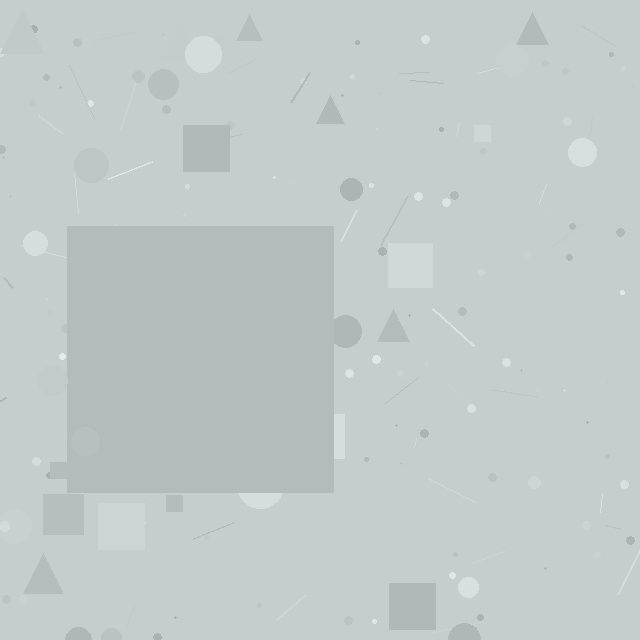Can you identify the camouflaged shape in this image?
The camouflaged shape is a square.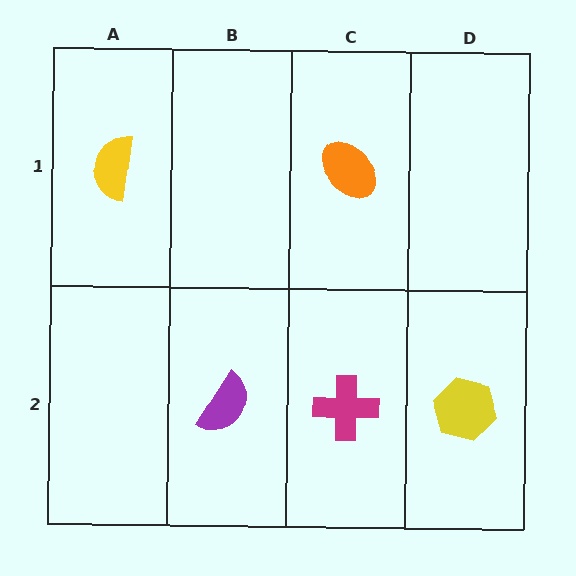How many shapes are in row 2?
3 shapes.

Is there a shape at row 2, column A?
No, that cell is empty.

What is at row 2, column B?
A purple semicircle.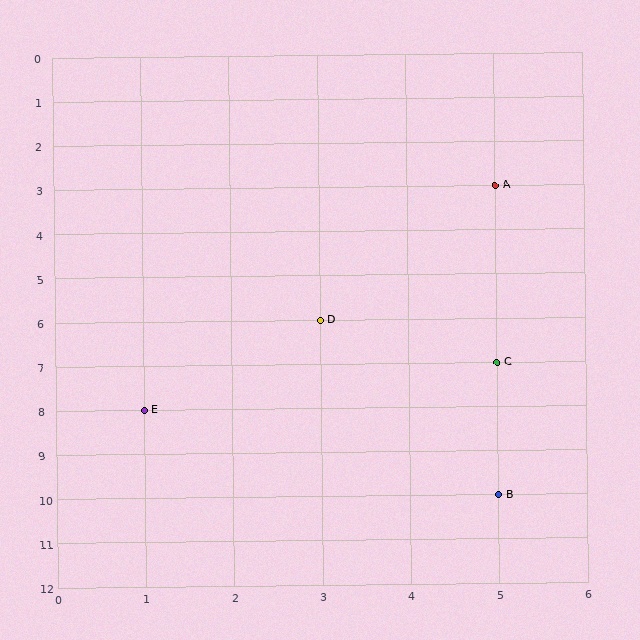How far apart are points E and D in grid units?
Points E and D are 2 columns and 2 rows apart (about 2.8 grid units diagonally).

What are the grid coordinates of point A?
Point A is at grid coordinates (5, 3).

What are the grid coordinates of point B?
Point B is at grid coordinates (5, 10).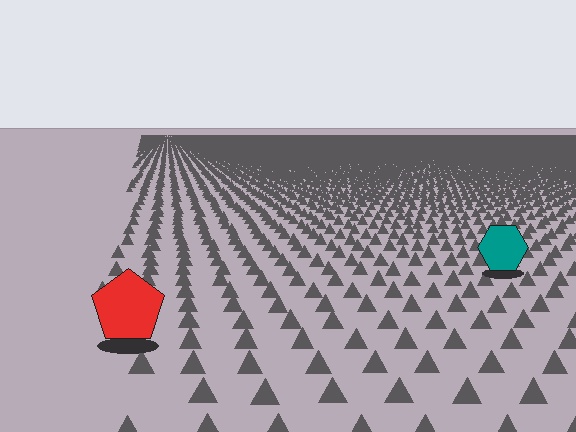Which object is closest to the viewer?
The red pentagon is closest. The texture marks near it are larger and more spread out.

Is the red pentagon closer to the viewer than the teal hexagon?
Yes. The red pentagon is closer — you can tell from the texture gradient: the ground texture is coarser near it.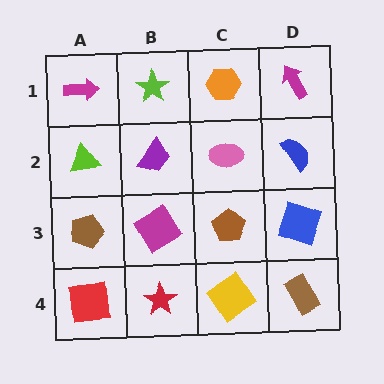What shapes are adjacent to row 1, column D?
A blue semicircle (row 2, column D), an orange hexagon (row 1, column C).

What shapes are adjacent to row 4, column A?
A brown pentagon (row 3, column A), a red star (row 4, column B).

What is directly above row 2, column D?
A magenta arrow.